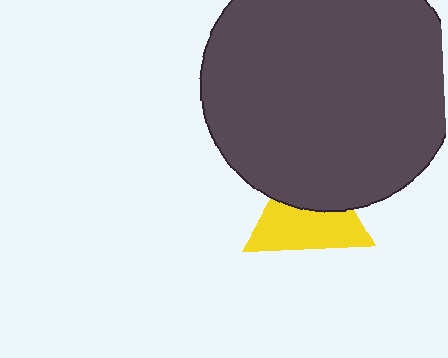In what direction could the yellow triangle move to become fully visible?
The yellow triangle could move down. That would shift it out from behind the dark gray circle entirely.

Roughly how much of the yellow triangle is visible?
About half of it is visible (roughly 58%).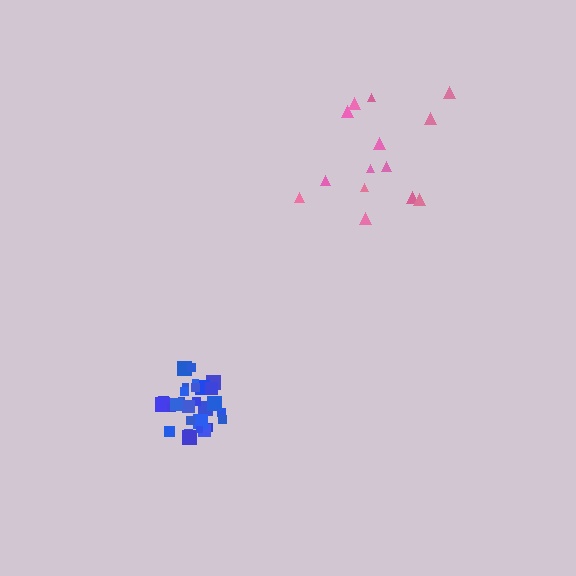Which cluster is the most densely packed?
Blue.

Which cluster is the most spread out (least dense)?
Pink.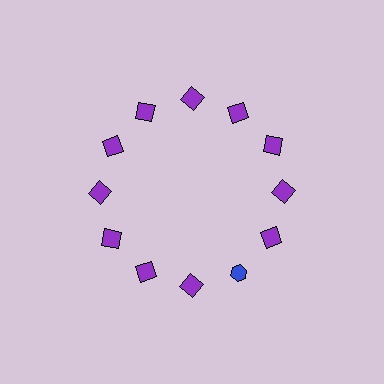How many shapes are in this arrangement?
There are 12 shapes arranged in a ring pattern.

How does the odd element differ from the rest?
It differs in both color (blue instead of purple) and shape (hexagon instead of square).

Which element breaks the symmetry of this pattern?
The blue hexagon at roughly the 5 o'clock position breaks the symmetry. All other shapes are purple squares.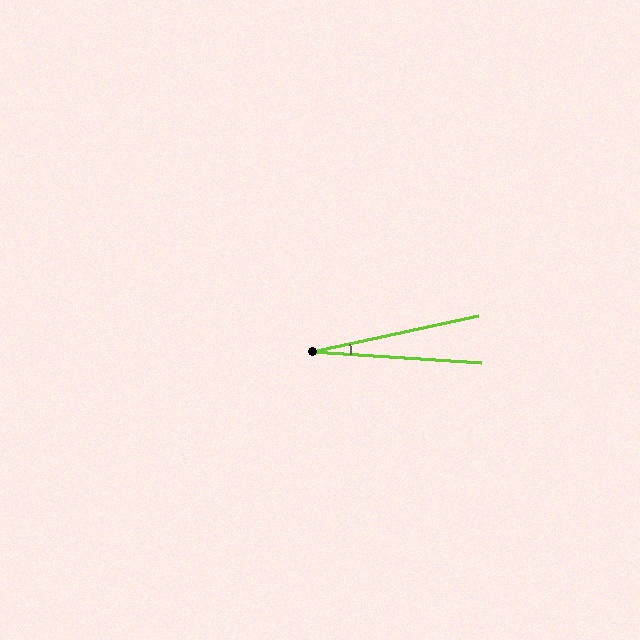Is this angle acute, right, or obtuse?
It is acute.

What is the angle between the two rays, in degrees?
Approximately 16 degrees.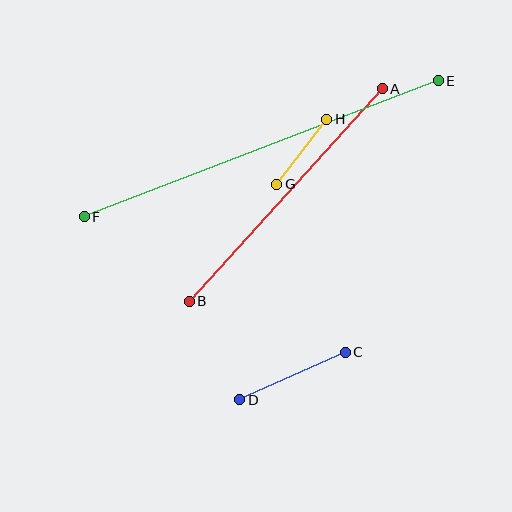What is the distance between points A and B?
The distance is approximately 287 pixels.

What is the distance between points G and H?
The distance is approximately 82 pixels.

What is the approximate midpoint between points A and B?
The midpoint is at approximately (286, 195) pixels.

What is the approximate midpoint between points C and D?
The midpoint is at approximately (292, 376) pixels.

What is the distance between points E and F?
The distance is approximately 379 pixels.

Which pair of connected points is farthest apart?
Points E and F are farthest apart.